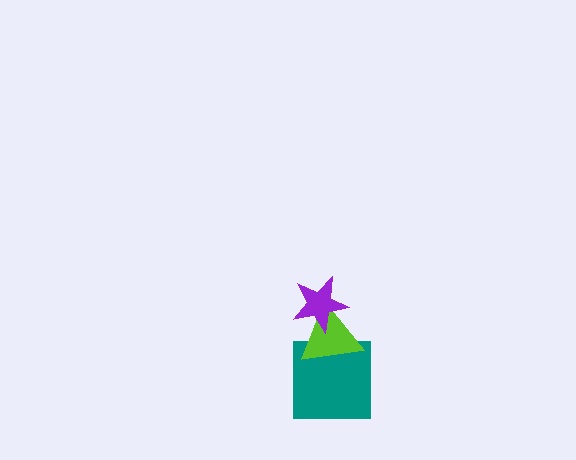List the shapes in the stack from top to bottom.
From top to bottom: the purple star, the lime triangle, the teal square.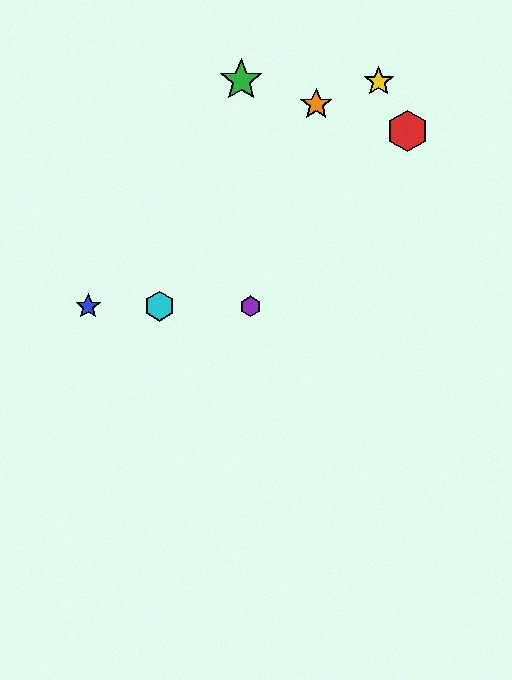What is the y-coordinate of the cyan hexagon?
The cyan hexagon is at y≈306.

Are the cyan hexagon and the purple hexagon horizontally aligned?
Yes, both are at y≈306.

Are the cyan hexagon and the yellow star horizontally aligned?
No, the cyan hexagon is at y≈306 and the yellow star is at y≈82.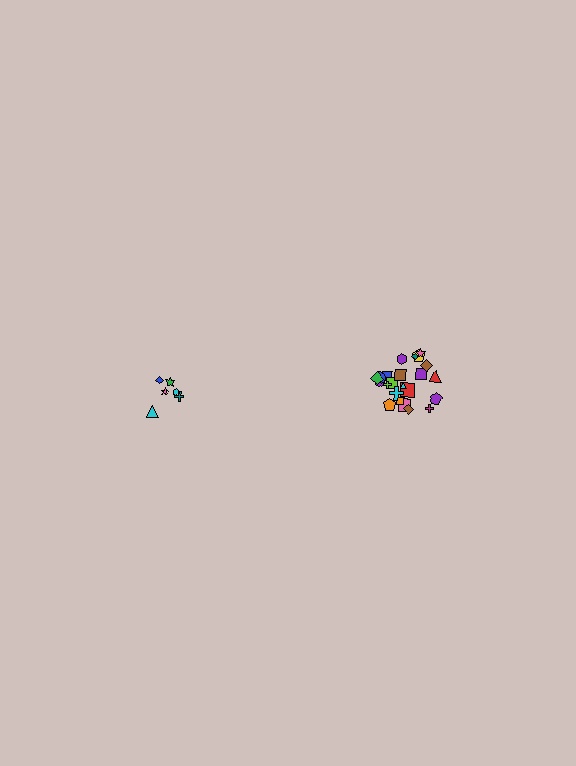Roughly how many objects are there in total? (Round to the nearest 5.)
Roughly 30 objects in total.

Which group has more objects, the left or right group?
The right group.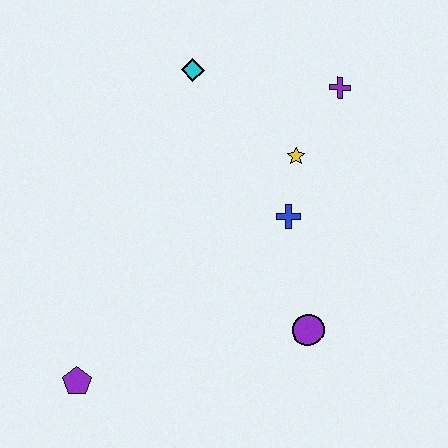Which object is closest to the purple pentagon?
The purple circle is closest to the purple pentagon.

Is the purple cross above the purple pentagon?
Yes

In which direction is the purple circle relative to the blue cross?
The purple circle is below the blue cross.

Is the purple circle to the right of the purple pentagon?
Yes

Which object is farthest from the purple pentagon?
The purple cross is farthest from the purple pentagon.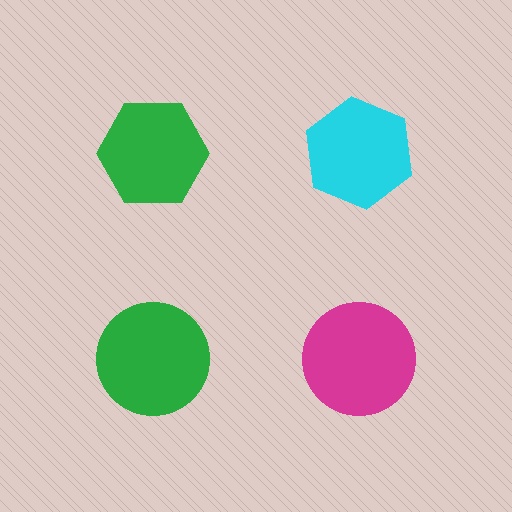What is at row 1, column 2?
A cyan hexagon.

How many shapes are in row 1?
2 shapes.